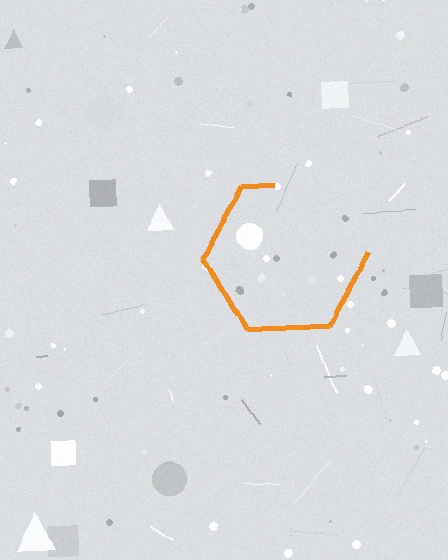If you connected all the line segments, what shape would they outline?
They would outline a hexagon.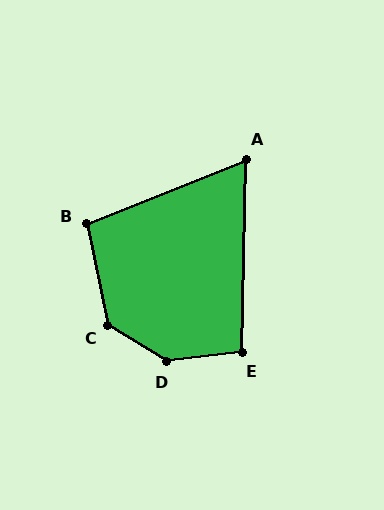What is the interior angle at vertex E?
Approximately 98 degrees (obtuse).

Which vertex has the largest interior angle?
D, at approximately 141 degrees.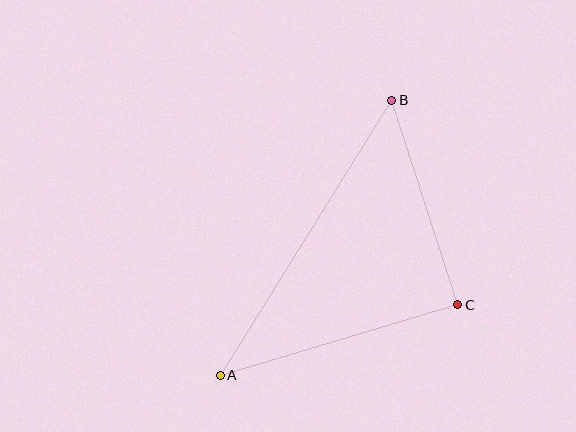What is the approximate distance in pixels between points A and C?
The distance between A and C is approximately 248 pixels.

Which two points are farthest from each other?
Points A and B are farthest from each other.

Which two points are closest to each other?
Points B and C are closest to each other.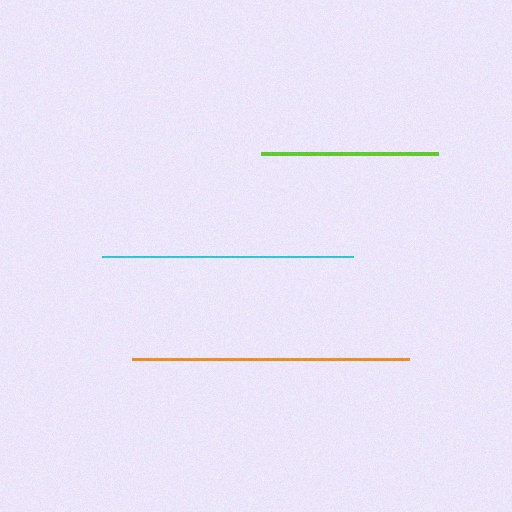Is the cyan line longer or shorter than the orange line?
The orange line is longer than the cyan line.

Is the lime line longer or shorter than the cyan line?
The cyan line is longer than the lime line.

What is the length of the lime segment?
The lime segment is approximately 177 pixels long.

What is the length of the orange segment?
The orange segment is approximately 276 pixels long.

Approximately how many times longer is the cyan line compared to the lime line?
The cyan line is approximately 1.4 times the length of the lime line.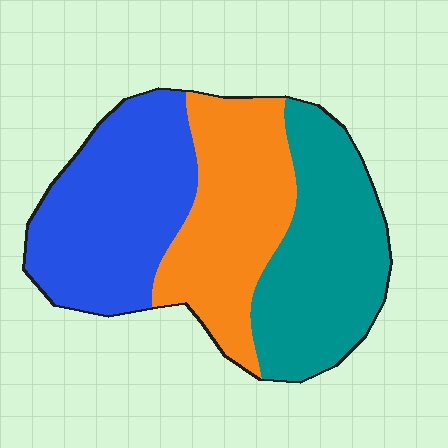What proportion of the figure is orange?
Orange covers roughly 30% of the figure.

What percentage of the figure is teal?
Teal covers roughly 35% of the figure.